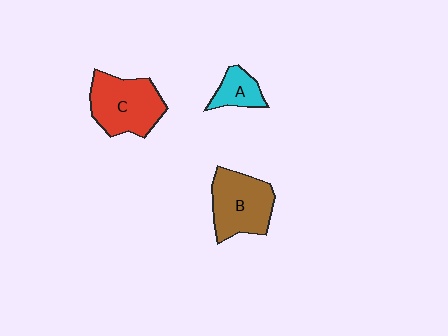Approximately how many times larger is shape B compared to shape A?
Approximately 2.2 times.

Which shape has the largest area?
Shape C (red).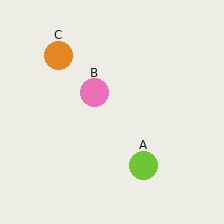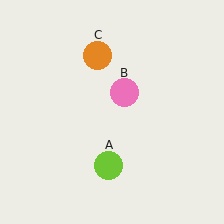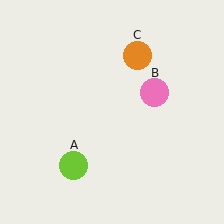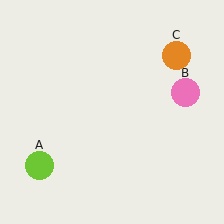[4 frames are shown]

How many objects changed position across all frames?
3 objects changed position: lime circle (object A), pink circle (object B), orange circle (object C).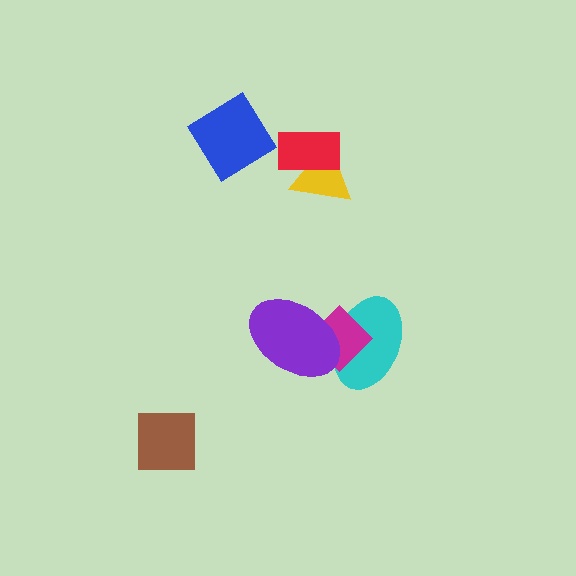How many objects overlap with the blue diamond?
0 objects overlap with the blue diamond.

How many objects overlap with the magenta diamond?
2 objects overlap with the magenta diamond.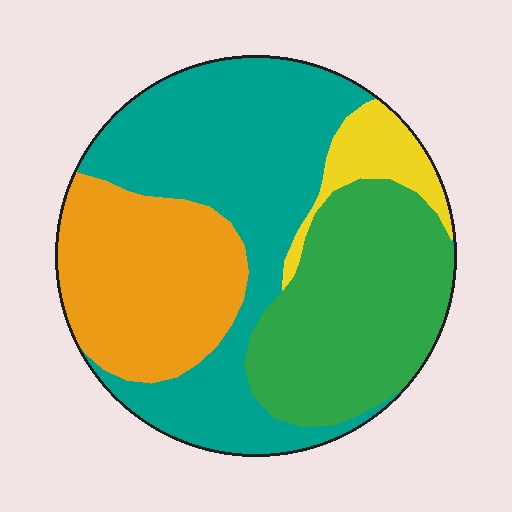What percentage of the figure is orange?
Orange covers around 25% of the figure.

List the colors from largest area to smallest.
From largest to smallest: teal, green, orange, yellow.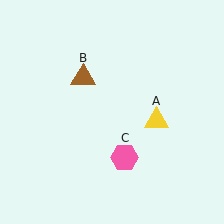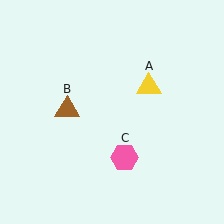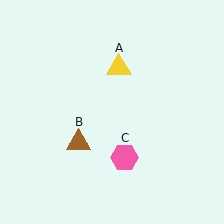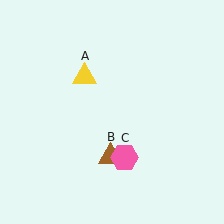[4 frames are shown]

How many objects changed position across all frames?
2 objects changed position: yellow triangle (object A), brown triangle (object B).